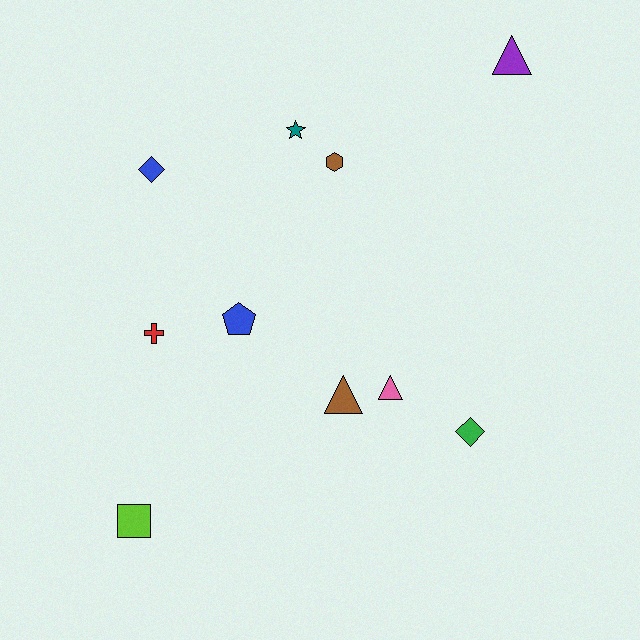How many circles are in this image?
There are no circles.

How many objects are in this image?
There are 10 objects.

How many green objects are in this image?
There is 1 green object.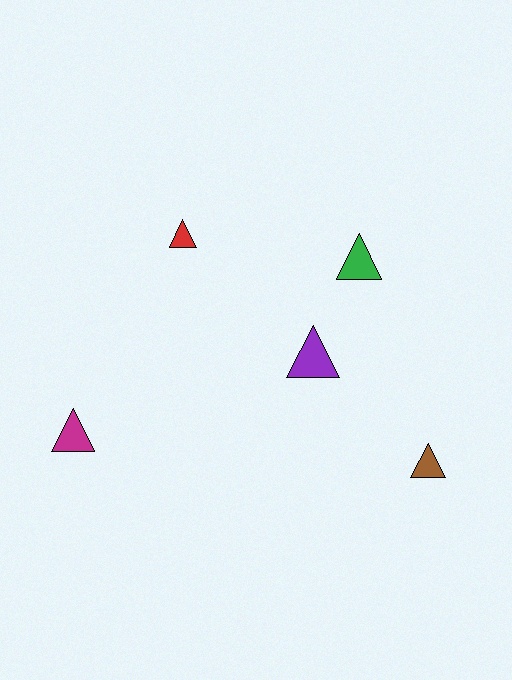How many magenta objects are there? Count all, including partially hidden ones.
There is 1 magenta object.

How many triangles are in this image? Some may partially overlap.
There are 5 triangles.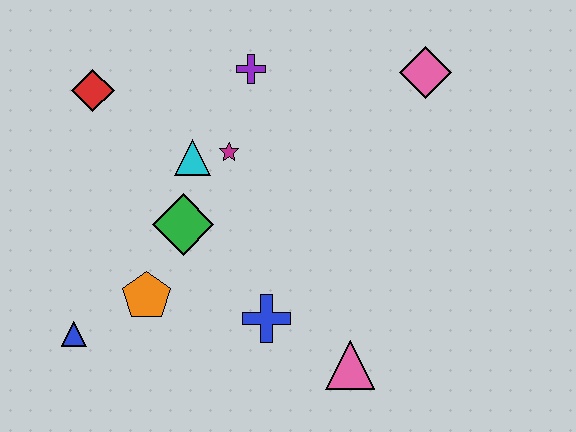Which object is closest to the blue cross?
The pink triangle is closest to the blue cross.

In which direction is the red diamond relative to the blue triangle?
The red diamond is above the blue triangle.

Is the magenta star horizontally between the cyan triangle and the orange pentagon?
No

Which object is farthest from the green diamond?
The pink diamond is farthest from the green diamond.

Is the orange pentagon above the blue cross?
Yes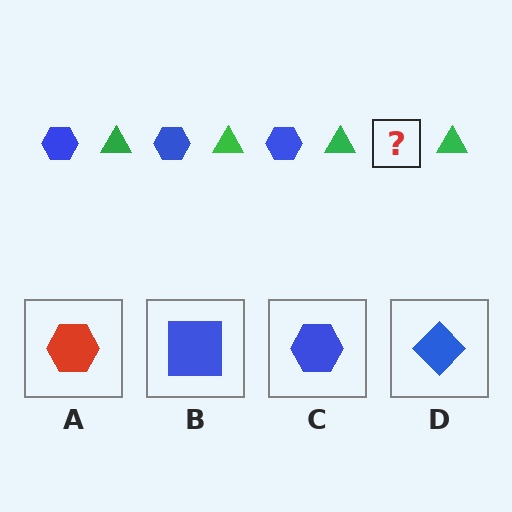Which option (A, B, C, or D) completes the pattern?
C.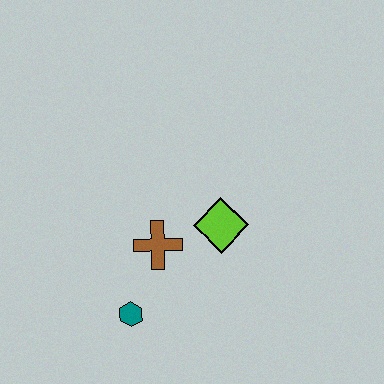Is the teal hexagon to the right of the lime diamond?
No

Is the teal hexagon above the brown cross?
No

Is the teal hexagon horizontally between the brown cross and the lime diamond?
No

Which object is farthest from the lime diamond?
The teal hexagon is farthest from the lime diamond.